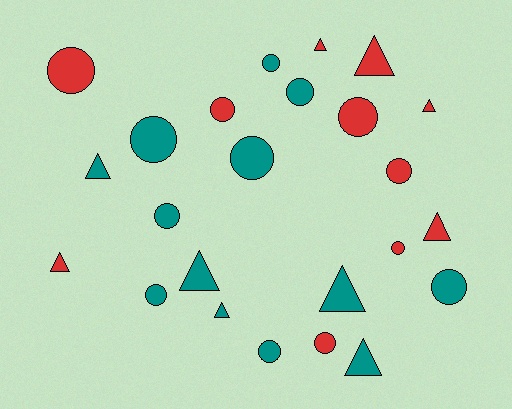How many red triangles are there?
There are 5 red triangles.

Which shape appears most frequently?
Circle, with 14 objects.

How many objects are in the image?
There are 24 objects.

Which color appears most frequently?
Teal, with 13 objects.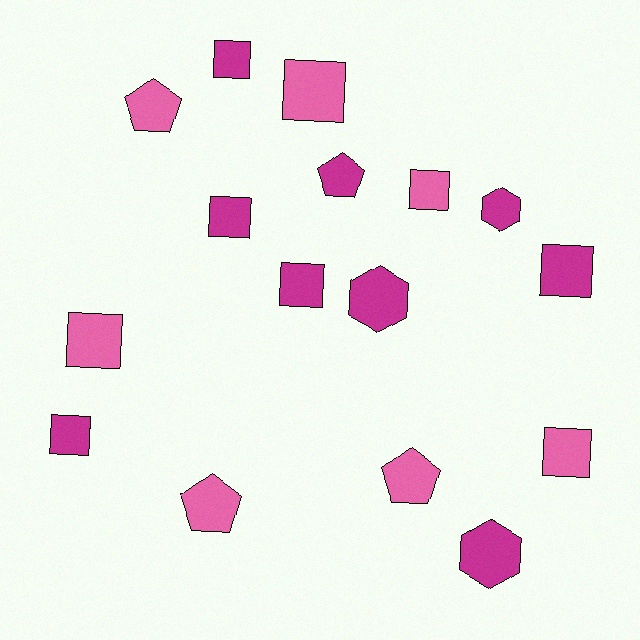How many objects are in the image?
There are 16 objects.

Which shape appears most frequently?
Square, with 9 objects.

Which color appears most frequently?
Magenta, with 9 objects.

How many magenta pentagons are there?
There is 1 magenta pentagon.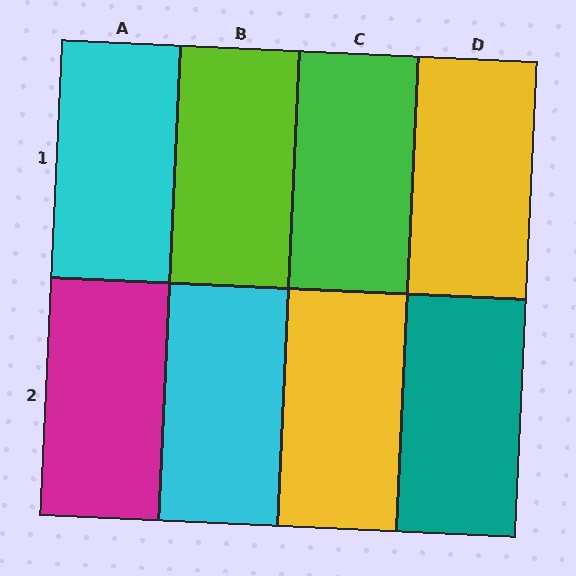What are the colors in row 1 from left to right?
Cyan, lime, green, yellow.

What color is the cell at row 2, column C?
Yellow.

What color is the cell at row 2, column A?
Magenta.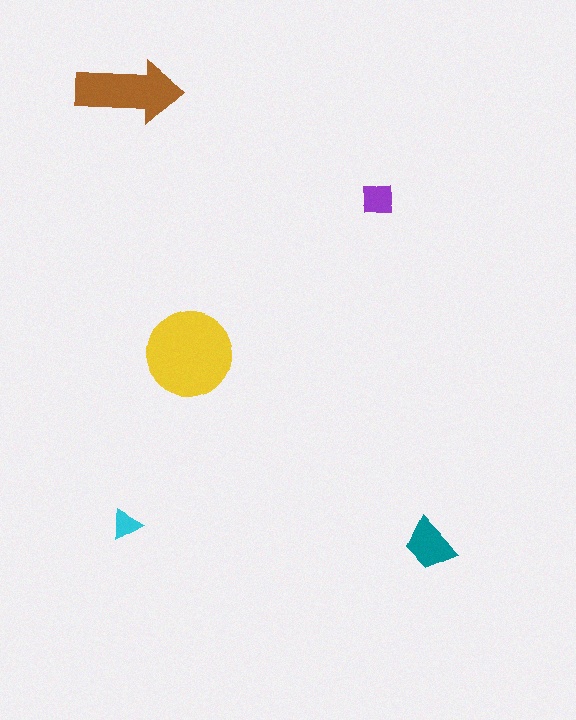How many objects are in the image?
There are 5 objects in the image.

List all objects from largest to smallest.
The yellow circle, the brown arrow, the teal trapezoid, the purple square, the cyan triangle.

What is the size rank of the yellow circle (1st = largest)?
1st.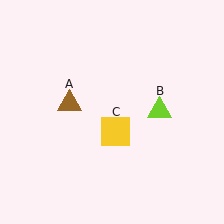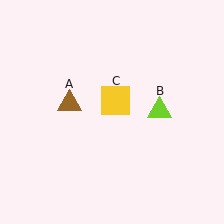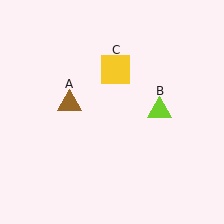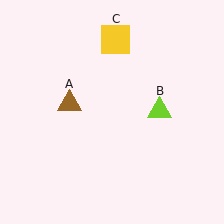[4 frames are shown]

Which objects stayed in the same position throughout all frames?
Brown triangle (object A) and lime triangle (object B) remained stationary.